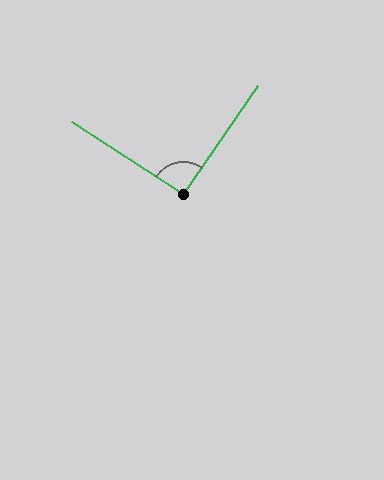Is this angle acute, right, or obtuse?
It is approximately a right angle.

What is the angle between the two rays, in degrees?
Approximately 91 degrees.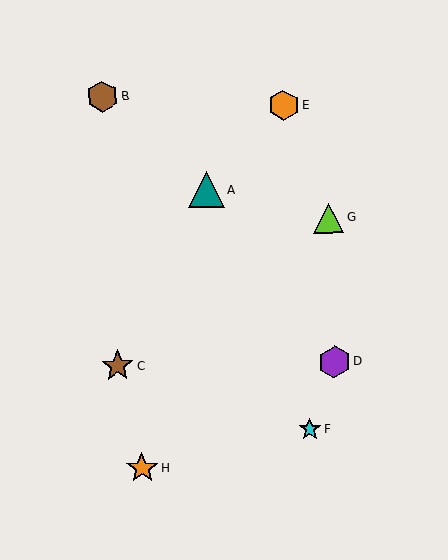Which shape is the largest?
The teal triangle (labeled A) is the largest.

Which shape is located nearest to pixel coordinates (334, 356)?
The purple hexagon (labeled D) at (335, 362) is nearest to that location.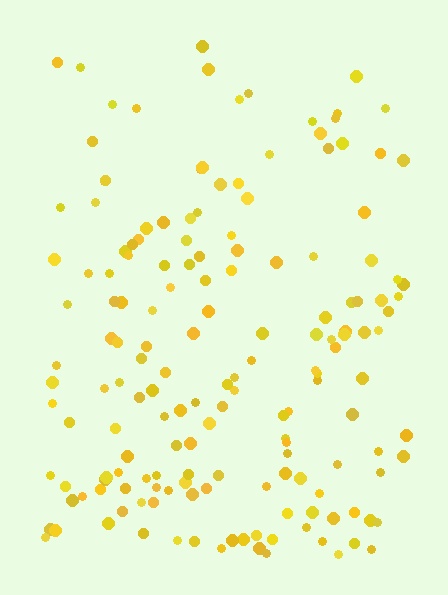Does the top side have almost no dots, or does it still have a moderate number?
Still a moderate number, just noticeably fewer than the bottom.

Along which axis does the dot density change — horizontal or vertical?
Vertical.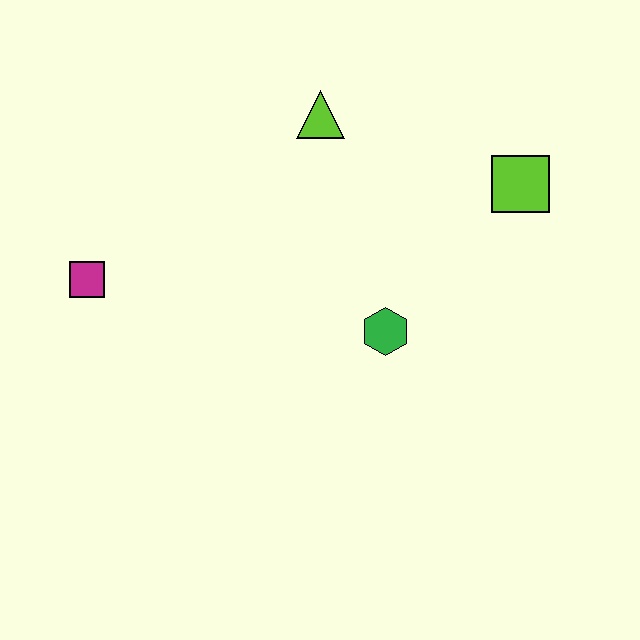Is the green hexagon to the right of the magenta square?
Yes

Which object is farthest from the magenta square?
The lime square is farthest from the magenta square.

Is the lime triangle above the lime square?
Yes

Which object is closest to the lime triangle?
The lime square is closest to the lime triangle.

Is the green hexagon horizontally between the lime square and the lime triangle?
Yes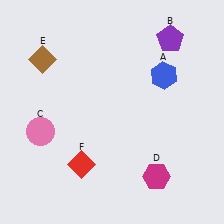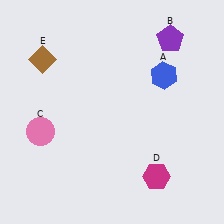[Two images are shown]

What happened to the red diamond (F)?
The red diamond (F) was removed in Image 2. It was in the bottom-left area of Image 1.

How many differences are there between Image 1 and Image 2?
There is 1 difference between the two images.